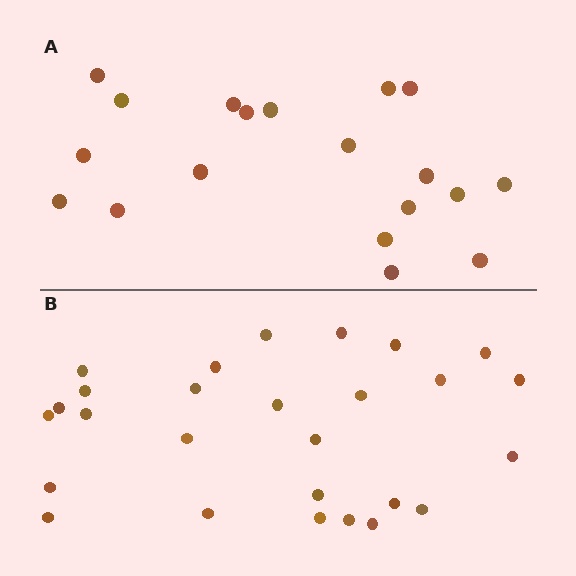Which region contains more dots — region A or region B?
Region B (the bottom region) has more dots.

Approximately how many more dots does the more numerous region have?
Region B has roughly 8 or so more dots than region A.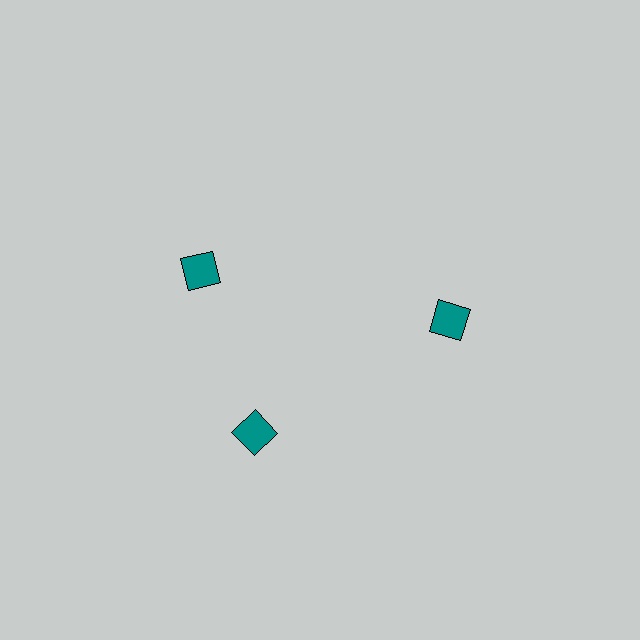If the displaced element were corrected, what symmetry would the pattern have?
It would have 3-fold rotational symmetry — the pattern would map onto itself every 120 degrees.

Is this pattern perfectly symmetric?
No. The 3 teal squares are arranged in a ring, but one element near the 11 o'clock position is rotated out of alignment along the ring, breaking the 3-fold rotational symmetry.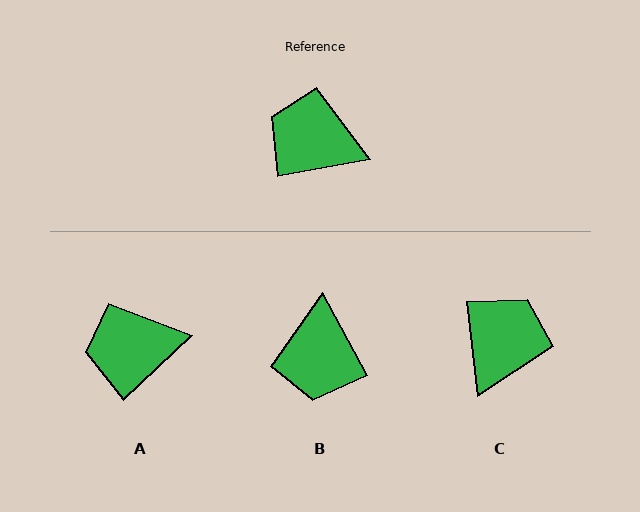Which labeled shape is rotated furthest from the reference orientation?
B, about 108 degrees away.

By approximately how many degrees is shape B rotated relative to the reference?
Approximately 108 degrees counter-clockwise.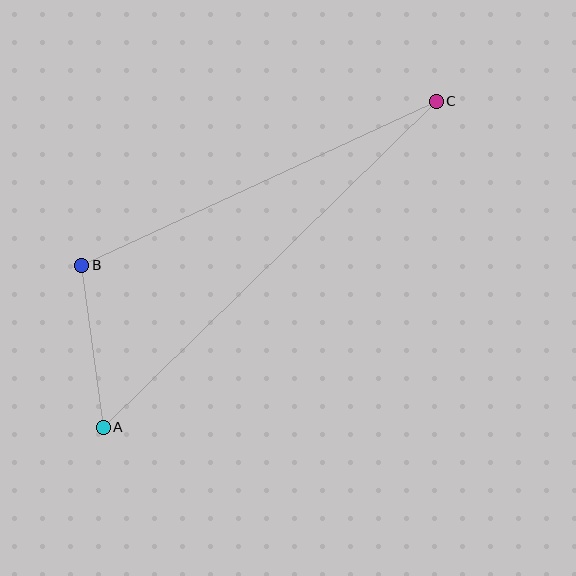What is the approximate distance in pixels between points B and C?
The distance between B and C is approximately 390 pixels.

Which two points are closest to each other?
Points A and B are closest to each other.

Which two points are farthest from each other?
Points A and C are farthest from each other.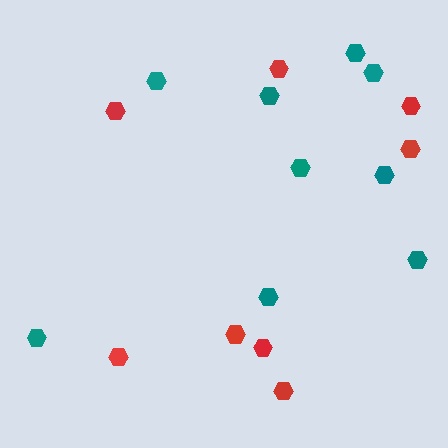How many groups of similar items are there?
There are 2 groups: one group of teal hexagons (9) and one group of red hexagons (8).